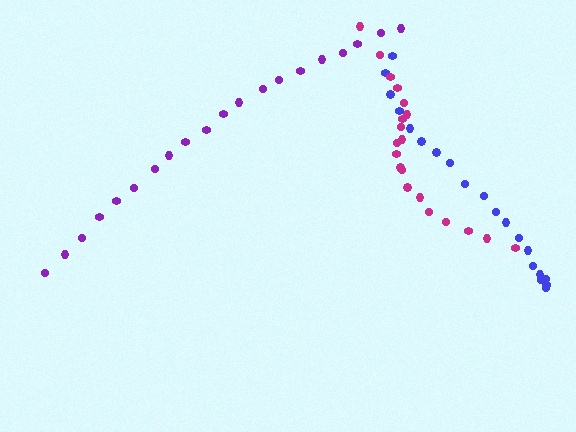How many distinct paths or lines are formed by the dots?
There are 3 distinct paths.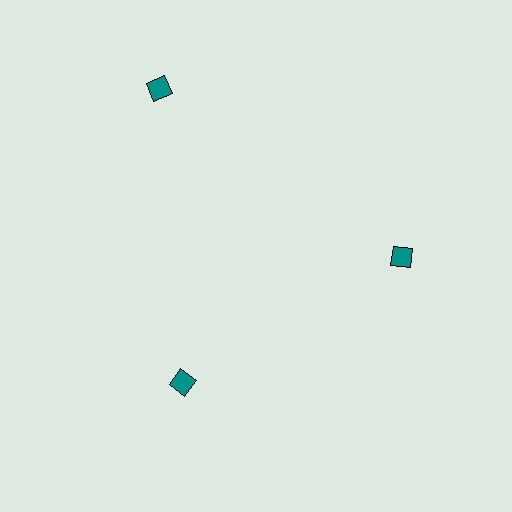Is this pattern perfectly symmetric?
No. The 3 teal diamonds are arranged in a ring, but one element near the 11 o'clock position is pushed outward from the center, breaking the 3-fold rotational symmetry.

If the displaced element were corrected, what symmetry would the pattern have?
It would have 3-fold rotational symmetry — the pattern would map onto itself every 120 degrees.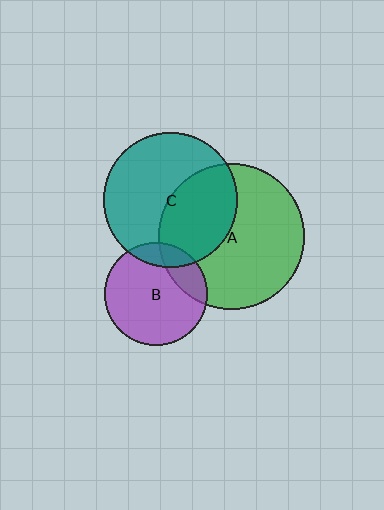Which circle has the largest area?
Circle A (green).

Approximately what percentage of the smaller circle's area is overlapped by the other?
Approximately 20%.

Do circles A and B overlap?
Yes.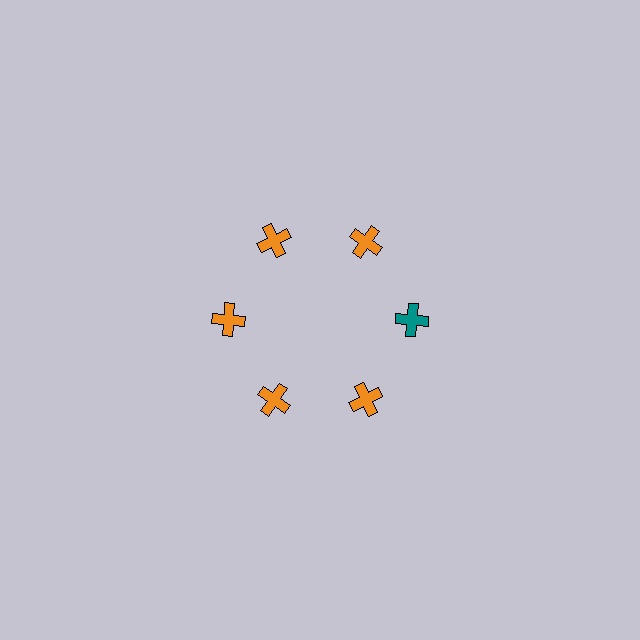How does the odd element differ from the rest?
It has a different color: teal instead of orange.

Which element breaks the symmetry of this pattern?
The teal cross at roughly the 3 o'clock position breaks the symmetry. All other shapes are orange crosses.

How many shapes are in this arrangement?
There are 6 shapes arranged in a ring pattern.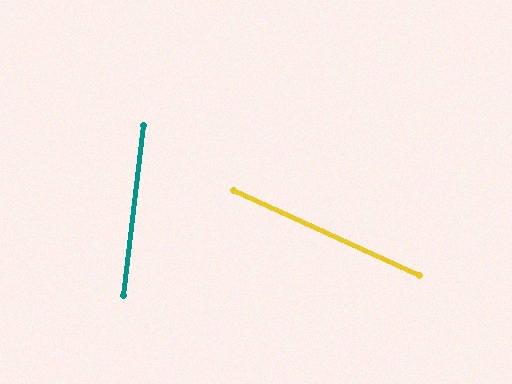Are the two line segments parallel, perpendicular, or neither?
Neither parallel nor perpendicular — they differ by about 72°.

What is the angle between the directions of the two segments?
Approximately 72 degrees.